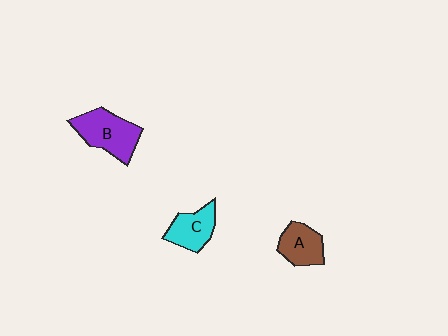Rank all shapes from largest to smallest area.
From largest to smallest: B (purple), C (cyan), A (brown).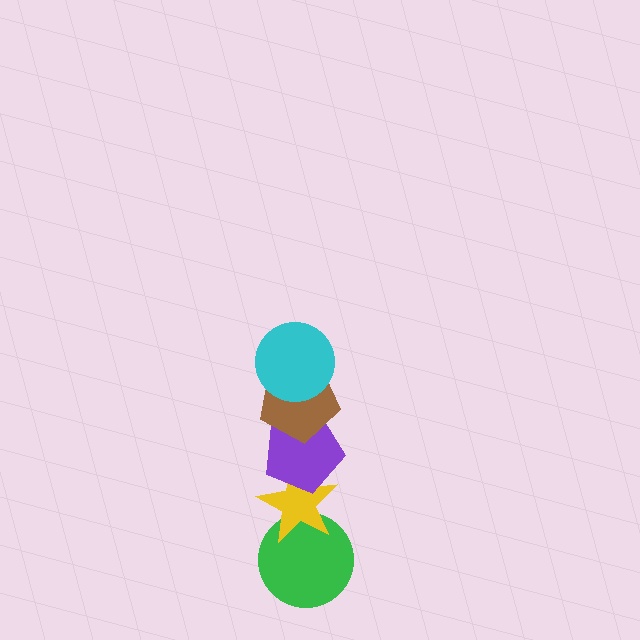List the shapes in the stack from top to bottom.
From top to bottom: the cyan circle, the brown pentagon, the purple pentagon, the yellow star, the green circle.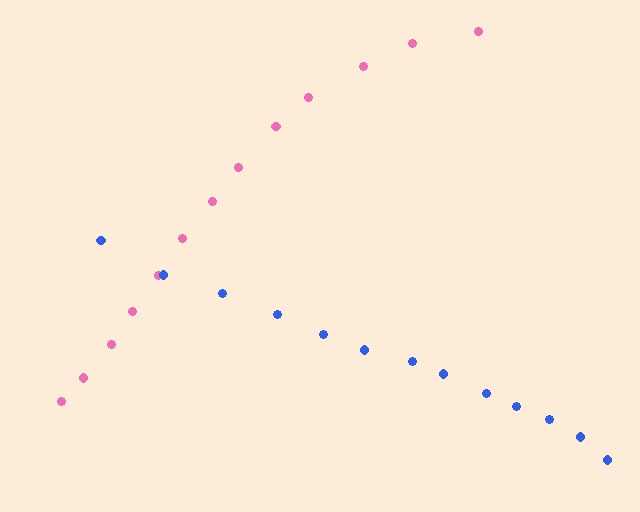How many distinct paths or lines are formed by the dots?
There are 2 distinct paths.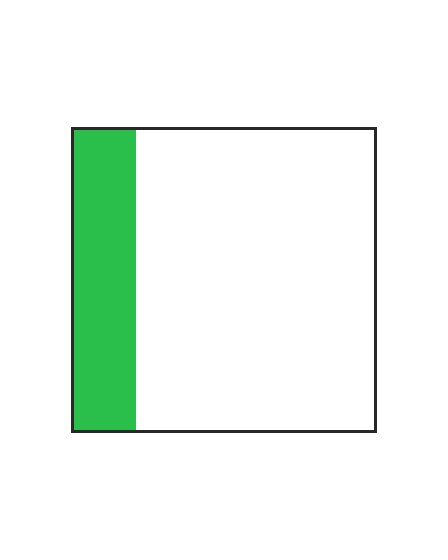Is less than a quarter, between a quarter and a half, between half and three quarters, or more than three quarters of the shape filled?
Less than a quarter.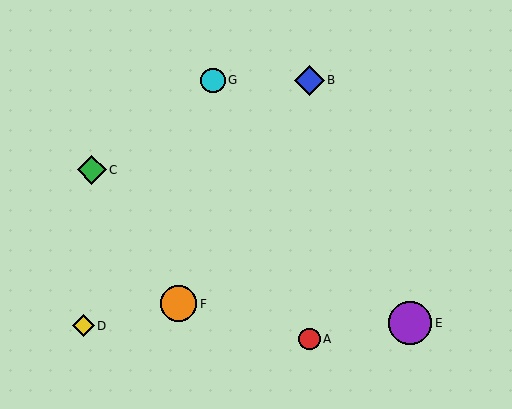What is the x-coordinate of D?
Object D is at x≈84.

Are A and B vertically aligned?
Yes, both are at x≈310.